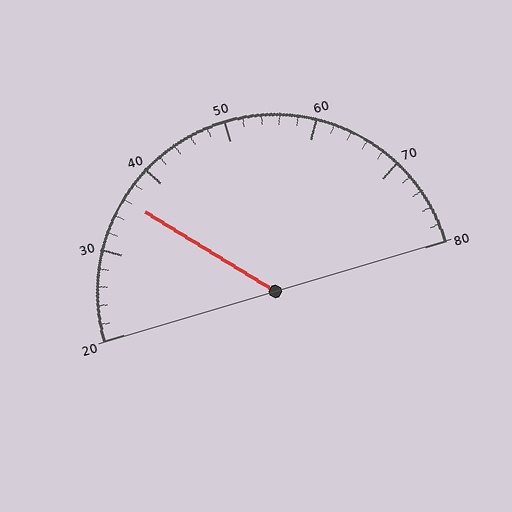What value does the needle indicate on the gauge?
The needle indicates approximately 36.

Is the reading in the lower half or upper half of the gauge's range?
The reading is in the lower half of the range (20 to 80).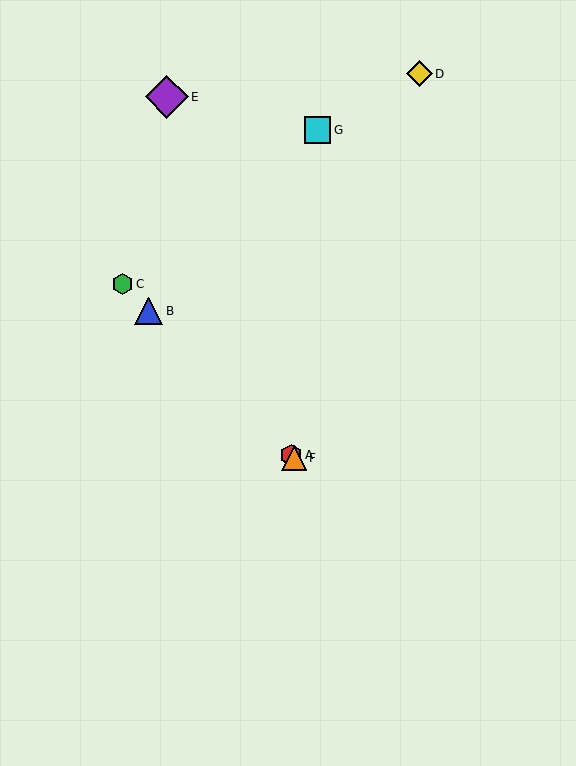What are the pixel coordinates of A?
Object A is at (291, 455).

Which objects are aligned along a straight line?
Objects A, B, C, F are aligned along a straight line.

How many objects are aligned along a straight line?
4 objects (A, B, C, F) are aligned along a straight line.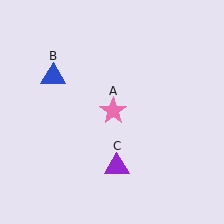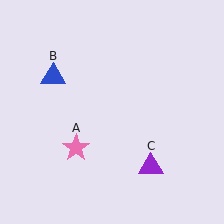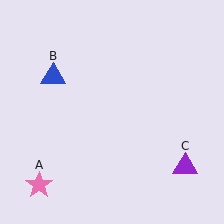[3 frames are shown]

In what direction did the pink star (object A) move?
The pink star (object A) moved down and to the left.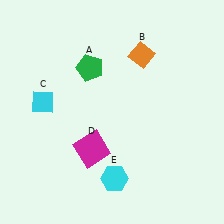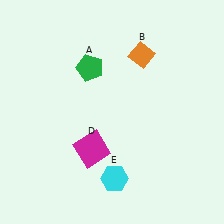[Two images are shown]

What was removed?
The cyan diamond (C) was removed in Image 2.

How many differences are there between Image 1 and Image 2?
There is 1 difference between the two images.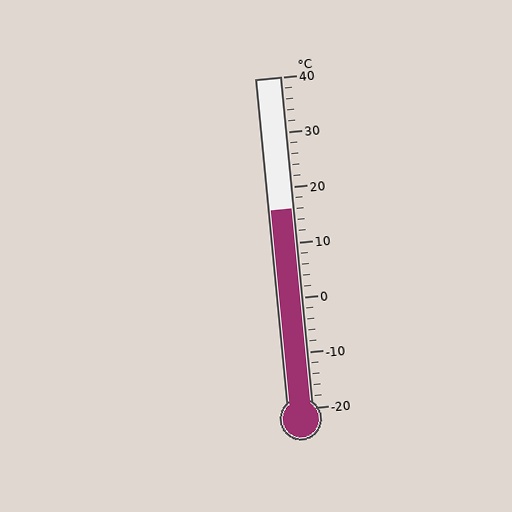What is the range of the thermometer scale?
The thermometer scale ranges from -20°C to 40°C.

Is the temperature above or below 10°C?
The temperature is above 10°C.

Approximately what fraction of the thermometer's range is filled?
The thermometer is filled to approximately 60% of its range.